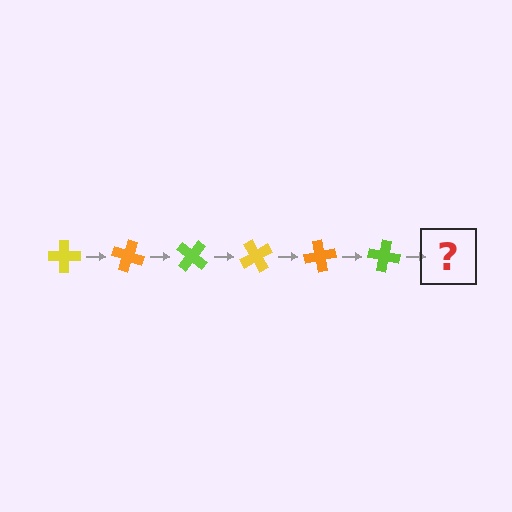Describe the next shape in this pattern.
It should be a yellow cross, rotated 120 degrees from the start.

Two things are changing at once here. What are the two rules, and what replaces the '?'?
The two rules are that it rotates 20 degrees each step and the color cycles through yellow, orange, and lime. The '?' should be a yellow cross, rotated 120 degrees from the start.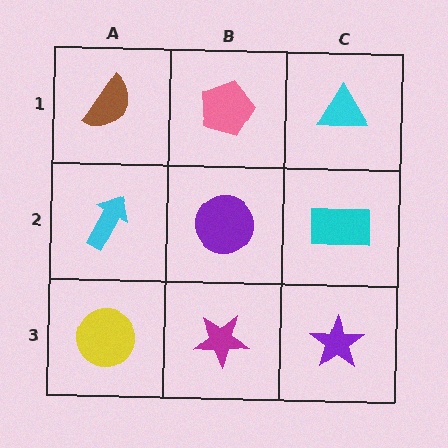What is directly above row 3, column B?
A purple circle.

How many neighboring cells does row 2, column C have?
3.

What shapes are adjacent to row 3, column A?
A cyan arrow (row 2, column A), a magenta star (row 3, column B).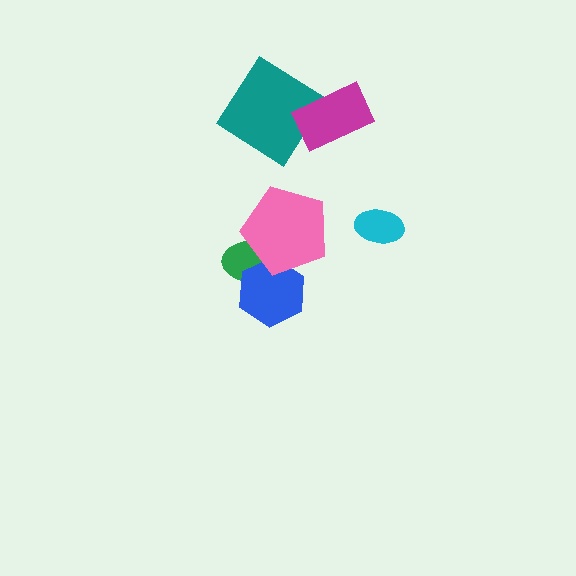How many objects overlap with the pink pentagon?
2 objects overlap with the pink pentagon.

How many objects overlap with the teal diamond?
1 object overlaps with the teal diamond.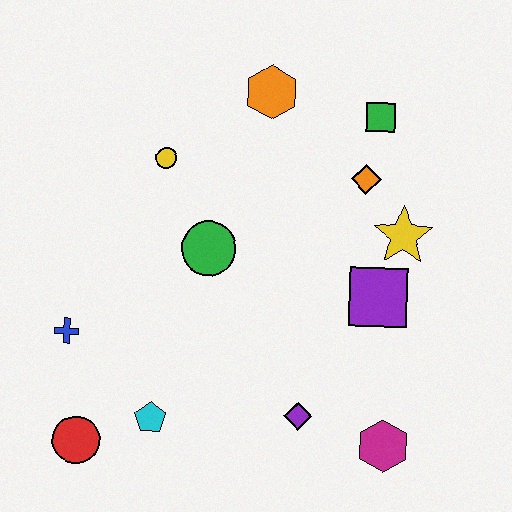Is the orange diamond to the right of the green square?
No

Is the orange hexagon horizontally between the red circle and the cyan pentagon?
No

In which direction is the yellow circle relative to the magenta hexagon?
The yellow circle is above the magenta hexagon.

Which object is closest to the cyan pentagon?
The red circle is closest to the cyan pentagon.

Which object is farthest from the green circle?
The magenta hexagon is farthest from the green circle.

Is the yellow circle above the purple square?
Yes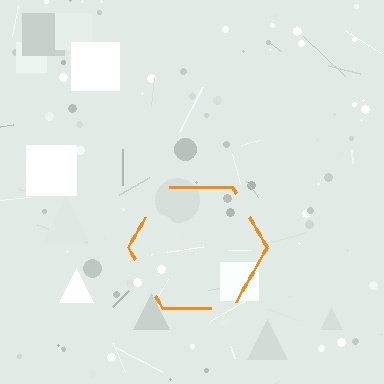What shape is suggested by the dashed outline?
The dashed outline suggests a hexagon.